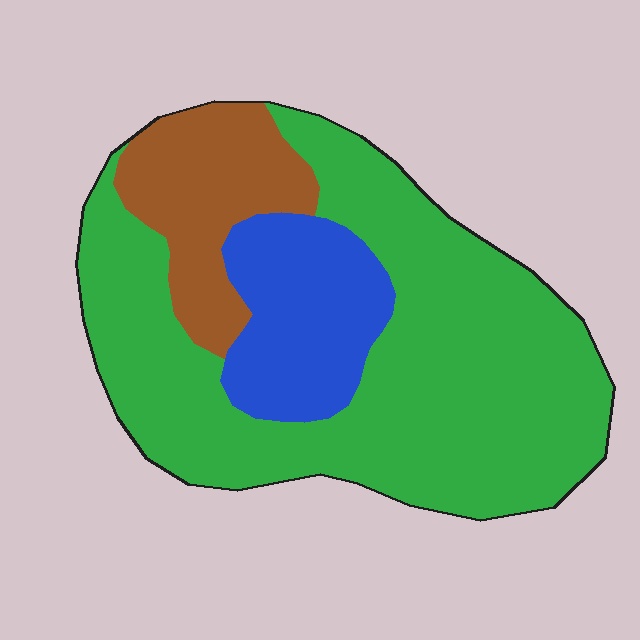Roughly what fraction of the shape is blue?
Blue covers about 20% of the shape.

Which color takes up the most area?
Green, at roughly 65%.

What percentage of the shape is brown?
Brown takes up about one sixth (1/6) of the shape.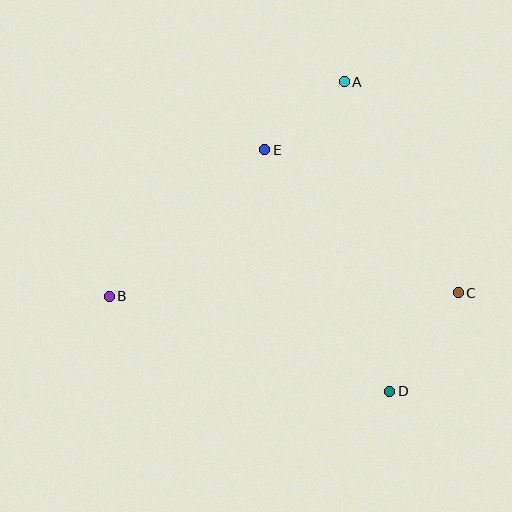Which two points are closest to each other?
Points A and E are closest to each other.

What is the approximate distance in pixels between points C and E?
The distance between C and E is approximately 241 pixels.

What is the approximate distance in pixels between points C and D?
The distance between C and D is approximately 120 pixels.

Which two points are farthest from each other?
Points B and C are farthest from each other.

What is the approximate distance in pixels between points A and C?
The distance between A and C is approximately 240 pixels.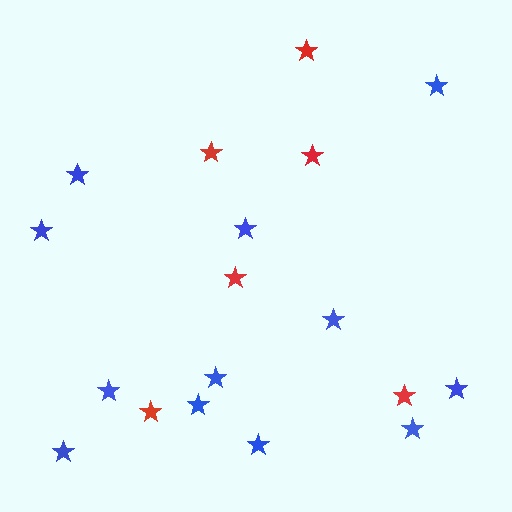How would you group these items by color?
There are 2 groups: one group of blue stars (12) and one group of red stars (6).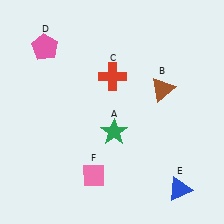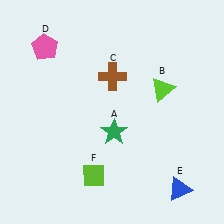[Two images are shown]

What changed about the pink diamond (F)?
In Image 1, F is pink. In Image 2, it changed to lime.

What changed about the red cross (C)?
In Image 1, C is red. In Image 2, it changed to brown.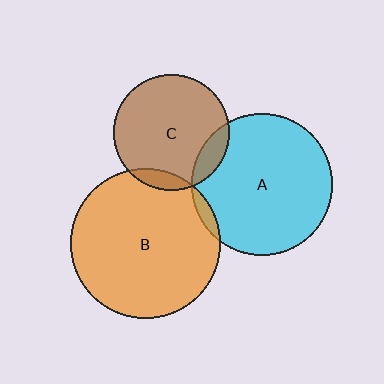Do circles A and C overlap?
Yes.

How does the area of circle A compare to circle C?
Approximately 1.5 times.